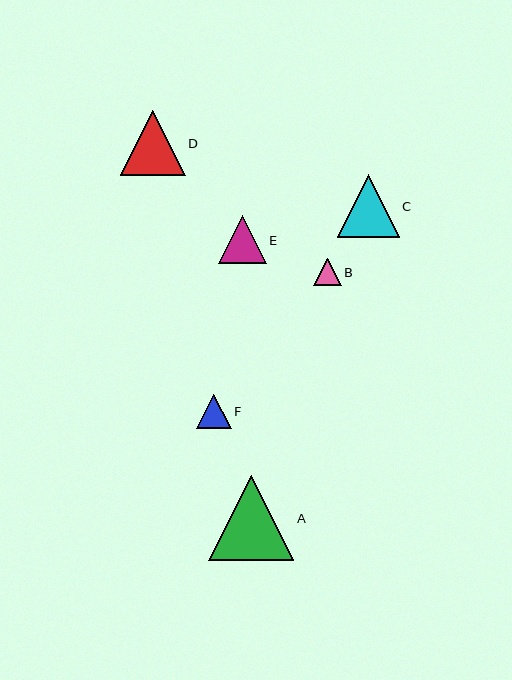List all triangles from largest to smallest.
From largest to smallest: A, D, C, E, F, B.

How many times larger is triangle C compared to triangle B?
Triangle C is approximately 2.3 times the size of triangle B.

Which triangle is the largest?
Triangle A is the largest with a size of approximately 85 pixels.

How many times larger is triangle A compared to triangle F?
Triangle A is approximately 2.5 times the size of triangle F.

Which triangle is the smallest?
Triangle B is the smallest with a size of approximately 27 pixels.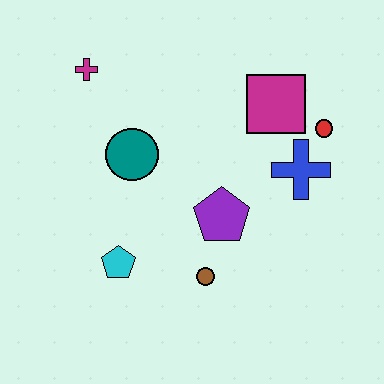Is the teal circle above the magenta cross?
No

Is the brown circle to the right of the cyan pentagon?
Yes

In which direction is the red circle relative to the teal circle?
The red circle is to the right of the teal circle.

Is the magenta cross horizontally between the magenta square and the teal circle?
No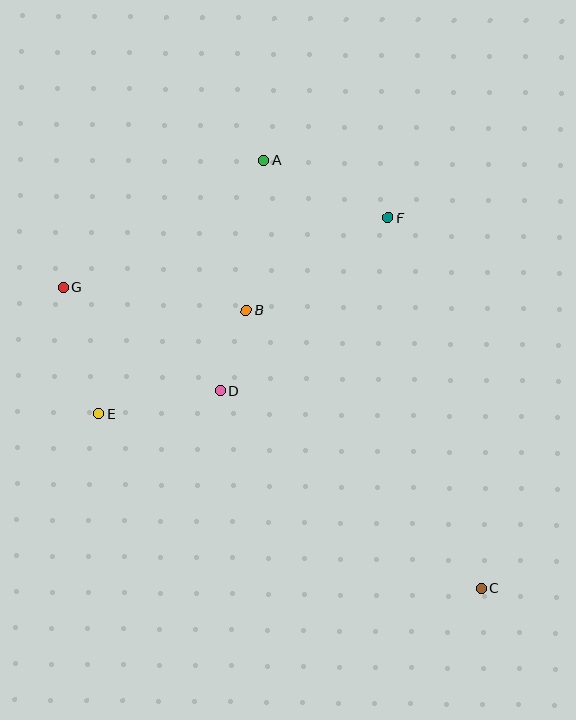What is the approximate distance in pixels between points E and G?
The distance between E and G is approximately 132 pixels.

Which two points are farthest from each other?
Points C and G are farthest from each other.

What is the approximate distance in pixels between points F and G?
The distance between F and G is approximately 333 pixels.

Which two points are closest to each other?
Points B and D are closest to each other.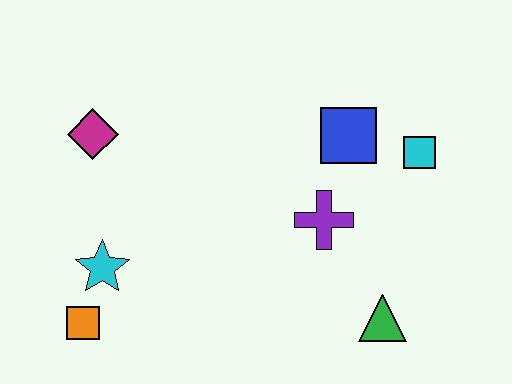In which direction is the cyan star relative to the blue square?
The cyan star is to the left of the blue square.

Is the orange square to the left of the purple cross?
Yes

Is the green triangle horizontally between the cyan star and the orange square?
No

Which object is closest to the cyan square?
The blue square is closest to the cyan square.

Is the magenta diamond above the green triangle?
Yes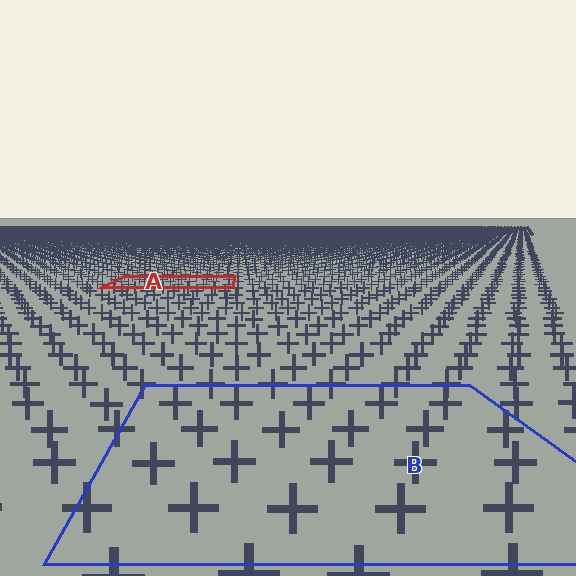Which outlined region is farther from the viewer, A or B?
Region A is farther from the viewer — the texture elements inside it appear smaller and more densely packed.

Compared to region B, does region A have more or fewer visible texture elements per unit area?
Region A has more texture elements per unit area — they are packed more densely because it is farther away.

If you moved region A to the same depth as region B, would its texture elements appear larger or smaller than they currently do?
They would appear larger. At a closer depth, the same texture elements are projected at a bigger on-screen size.